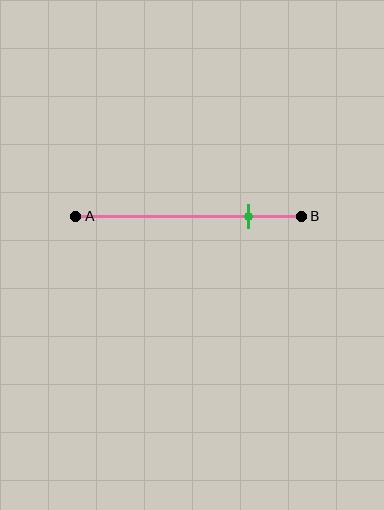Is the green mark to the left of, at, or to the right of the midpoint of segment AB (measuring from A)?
The green mark is to the right of the midpoint of segment AB.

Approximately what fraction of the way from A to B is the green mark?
The green mark is approximately 75% of the way from A to B.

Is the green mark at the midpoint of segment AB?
No, the mark is at about 75% from A, not at the 50% midpoint.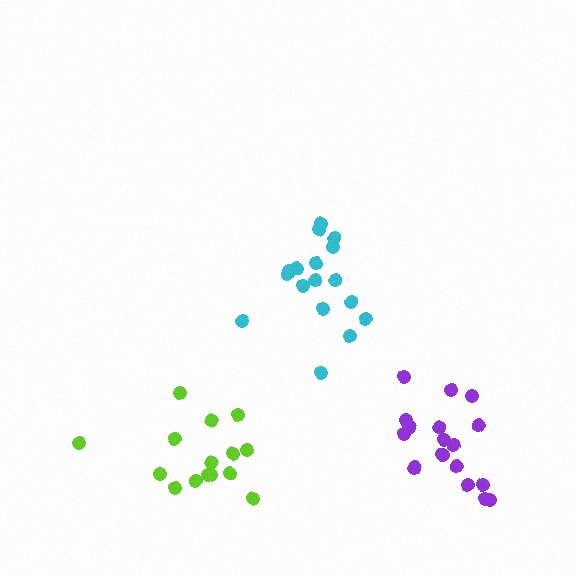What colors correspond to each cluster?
The clusters are colored: lime, cyan, purple.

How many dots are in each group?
Group 1: 15 dots, Group 2: 17 dots, Group 3: 17 dots (49 total).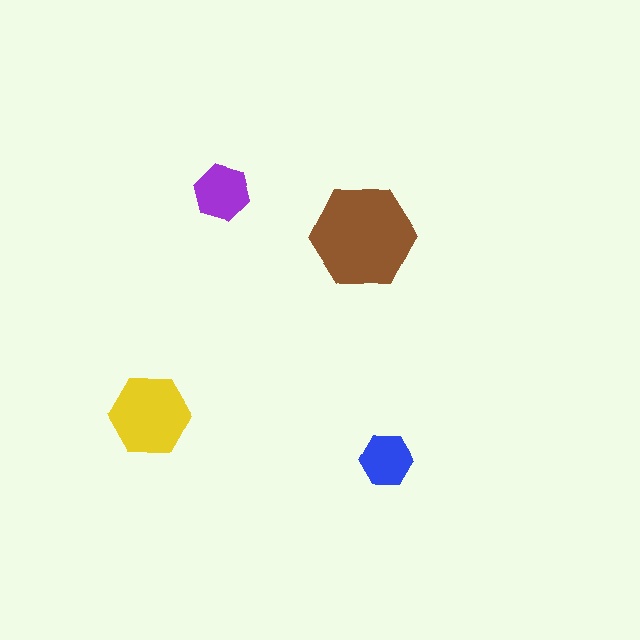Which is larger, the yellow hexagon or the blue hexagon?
The yellow one.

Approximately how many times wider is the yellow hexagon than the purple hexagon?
About 1.5 times wider.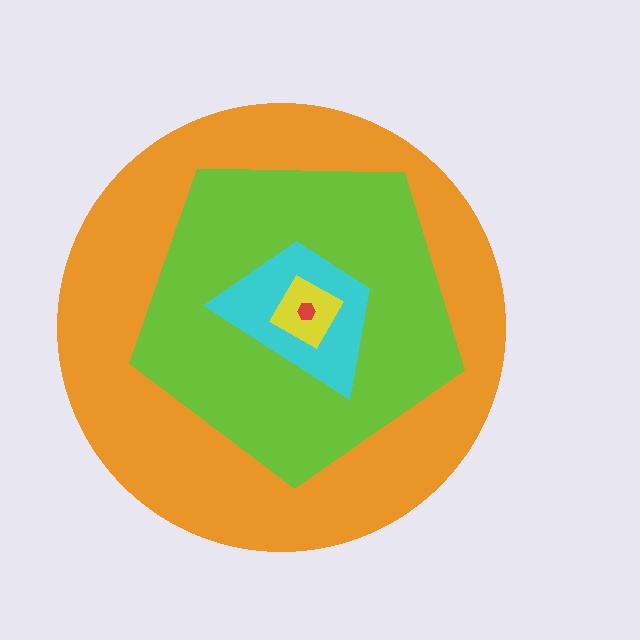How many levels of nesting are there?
5.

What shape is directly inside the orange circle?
The lime pentagon.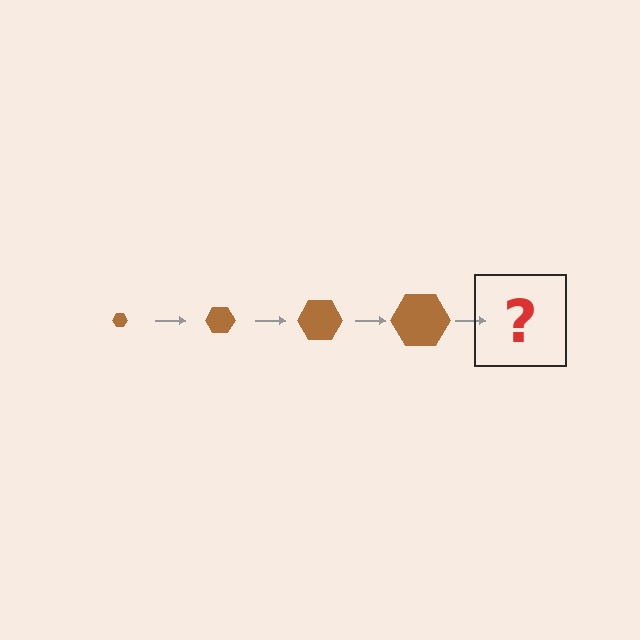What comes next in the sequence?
The next element should be a brown hexagon, larger than the previous one.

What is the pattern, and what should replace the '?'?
The pattern is that the hexagon gets progressively larger each step. The '?' should be a brown hexagon, larger than the previous one.